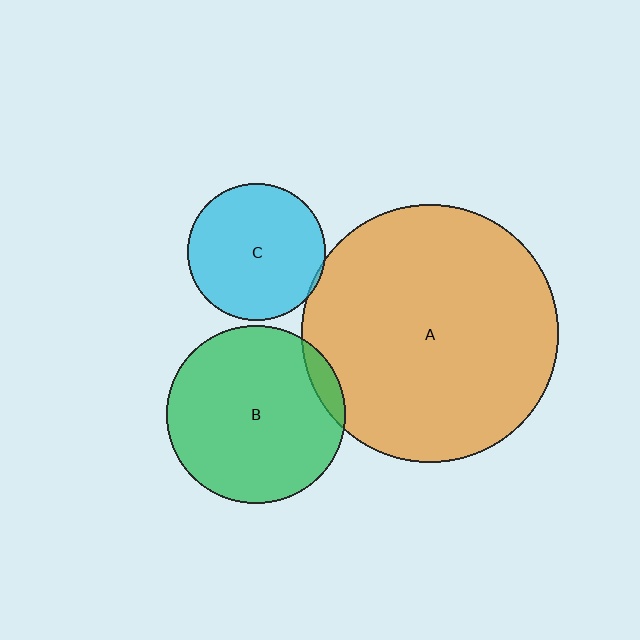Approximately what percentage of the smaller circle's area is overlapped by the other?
Approximately 5%.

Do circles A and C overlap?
Yes.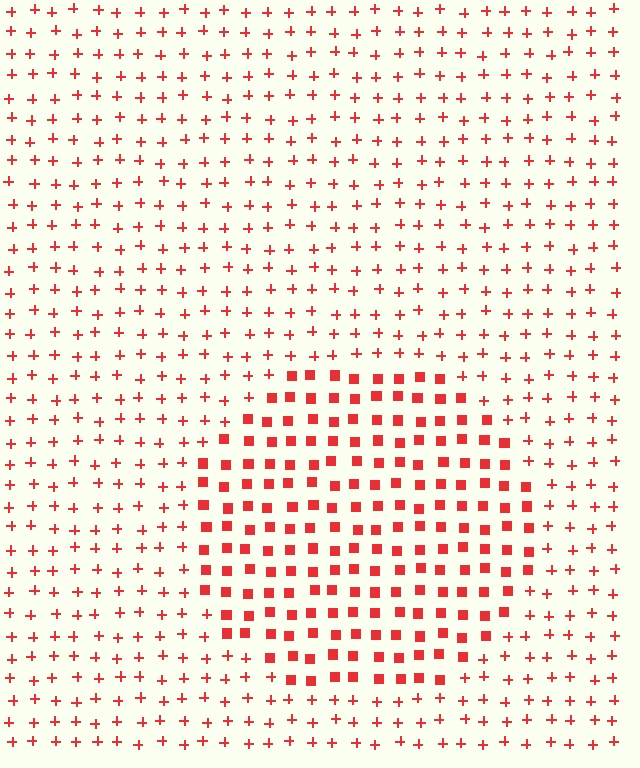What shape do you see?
I see a circle.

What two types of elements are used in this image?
The image uses squares inside the circle region and plus signs outside it.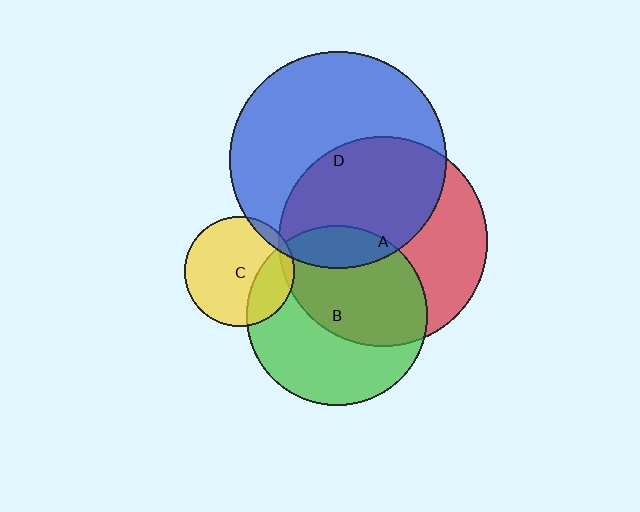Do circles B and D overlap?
Yes.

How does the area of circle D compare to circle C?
Approximately 3.9 times.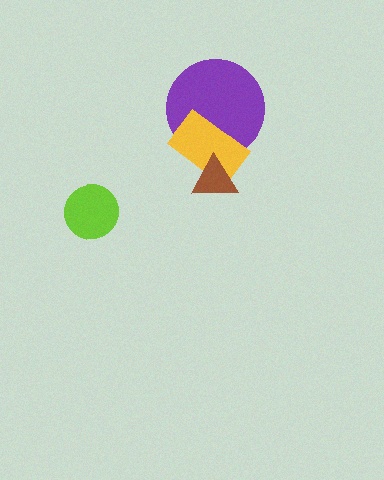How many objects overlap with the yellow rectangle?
2 objects overlap with the yellow rectangle.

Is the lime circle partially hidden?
No, no other shape covers it.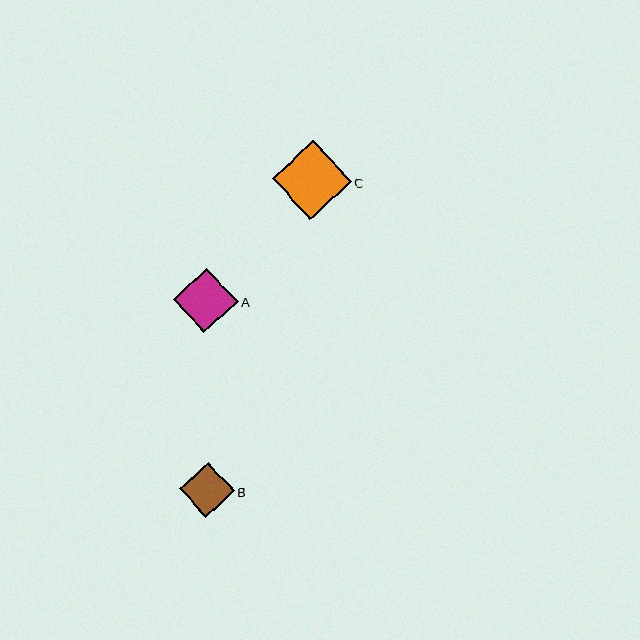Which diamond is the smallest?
Diamond B is the smallest with a size of approximately 55 pixels.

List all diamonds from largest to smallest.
From largest to smallest: C, A, B.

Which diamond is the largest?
Diamond C is the largest with a size of approximately 79 pixels.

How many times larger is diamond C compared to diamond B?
Diamond C is approximately 1.4 times the size of diamond B.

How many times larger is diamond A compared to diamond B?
Diamond A is approximately 1.2 times the size of diamond B.